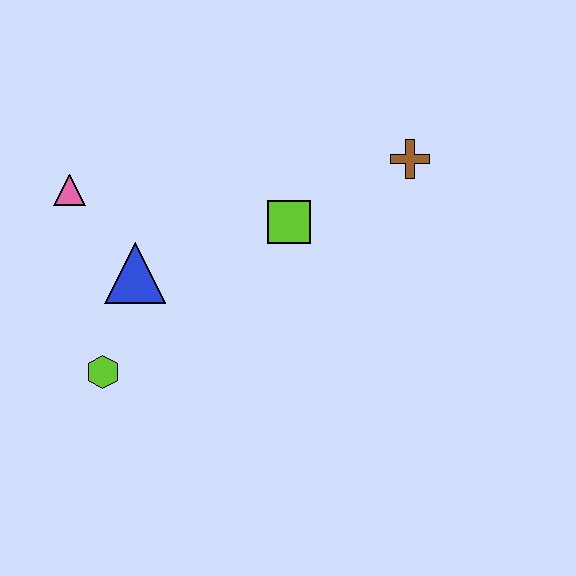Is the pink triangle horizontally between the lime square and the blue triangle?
No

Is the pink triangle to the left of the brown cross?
Yes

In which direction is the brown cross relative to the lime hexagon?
The brown cross is to the right of the lime hexagon.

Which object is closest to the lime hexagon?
The blue triangle is closest to the lime hexagon.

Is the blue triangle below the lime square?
Yes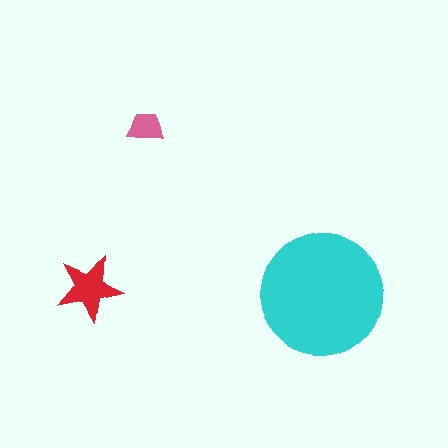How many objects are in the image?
There are 3 objects in the image.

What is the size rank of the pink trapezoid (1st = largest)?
3rd.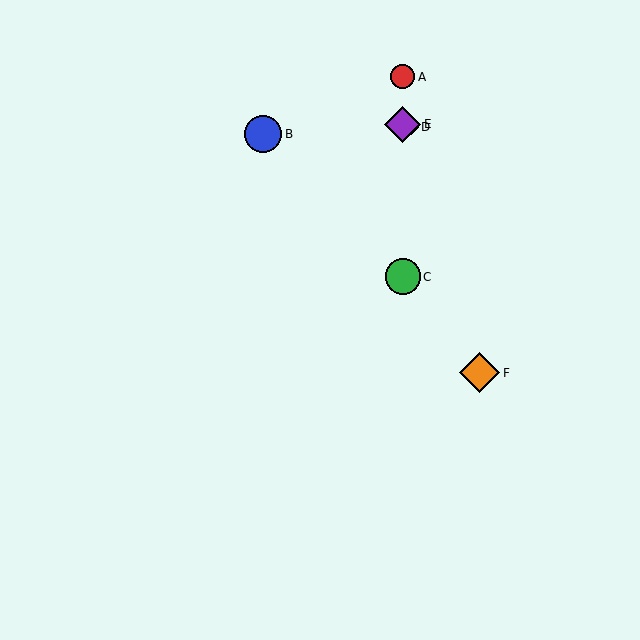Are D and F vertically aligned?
No, D is at x≈403 and F is at x≈479.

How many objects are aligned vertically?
4 objects (A, C, D, E) are aligned vertically.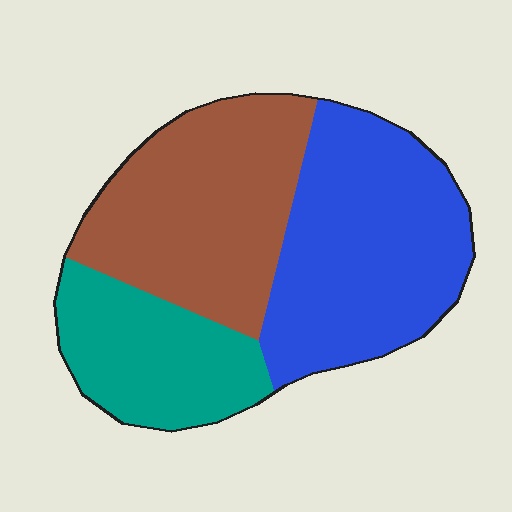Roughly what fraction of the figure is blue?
Blue covers roughly 40% of the figure.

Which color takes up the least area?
Teal, at roughly 25%.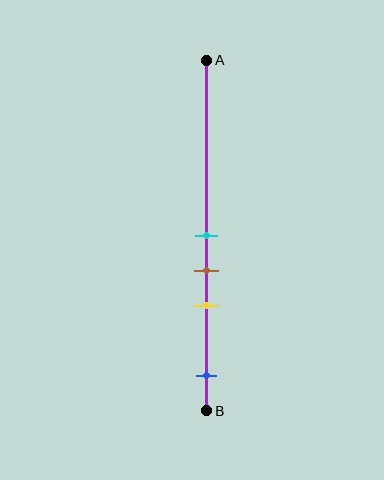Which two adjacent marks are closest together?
The cyan and brown marks are the closest adjacent pair.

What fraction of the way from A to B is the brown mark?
The brown mark is approximately 60% (0.6) of the way from A to B.